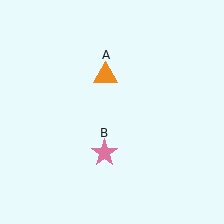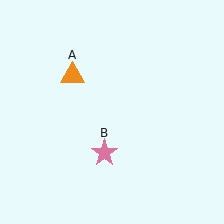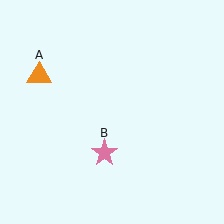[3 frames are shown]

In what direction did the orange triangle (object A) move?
The orange triangle (object A) moved left.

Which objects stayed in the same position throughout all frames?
Pink star (object B) remained stationary.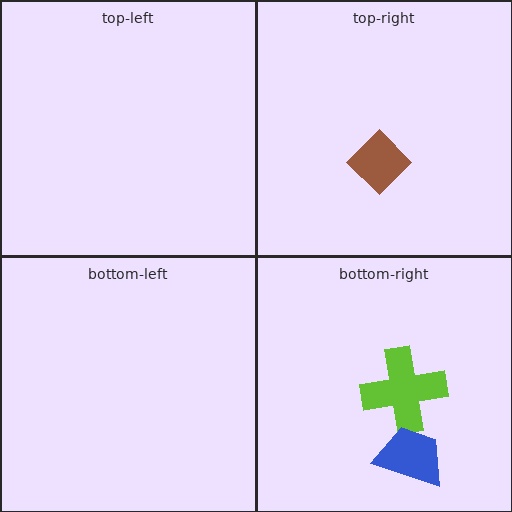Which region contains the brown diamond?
The top-right region.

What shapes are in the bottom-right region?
The lime cross, the blue trapezoid.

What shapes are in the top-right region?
The brown diamond.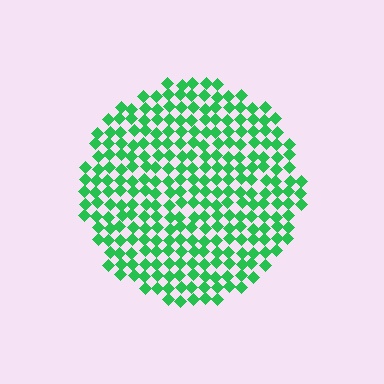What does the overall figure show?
The overall figure shows a circle.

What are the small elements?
The small elements are diamonds.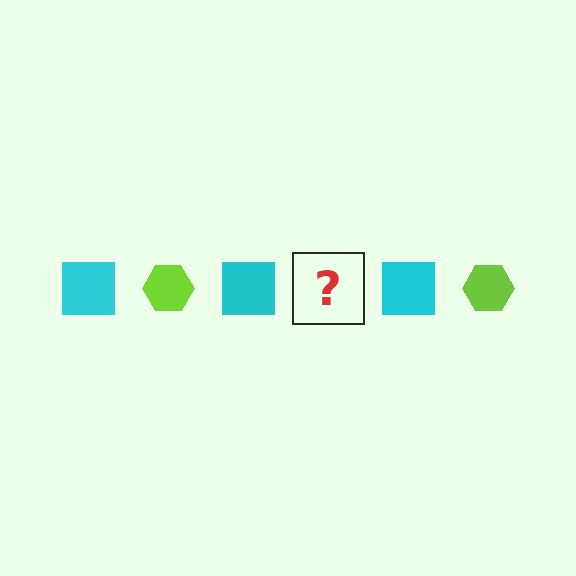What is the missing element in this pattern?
The missing element is a lime hexagon.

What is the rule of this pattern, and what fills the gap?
The rule is that the pattern alternates between cyan square and lime hexagon. The gap should be filled with a lime hexagon.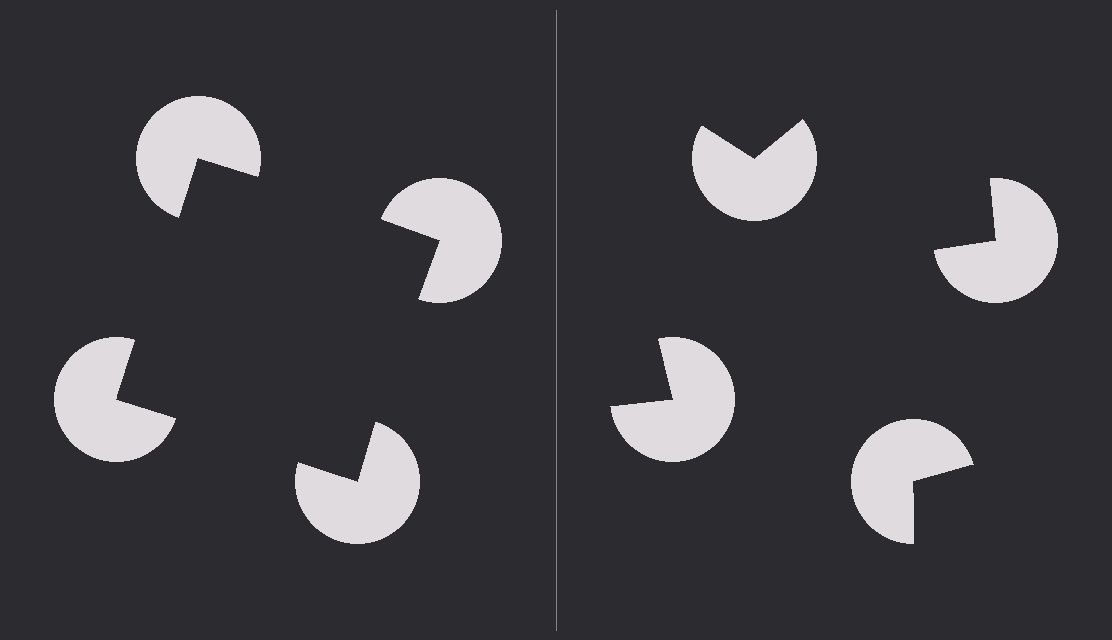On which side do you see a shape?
An illusory square appears on the left side. On the right side the wedge cuts are rotated, so no coherent shape forms.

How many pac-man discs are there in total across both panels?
8 — 4 on each side.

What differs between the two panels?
The pac-man discs are positioned identically on both sides; only the wedge orientations differ. On the left they align to a square; on the right they are misaligned.